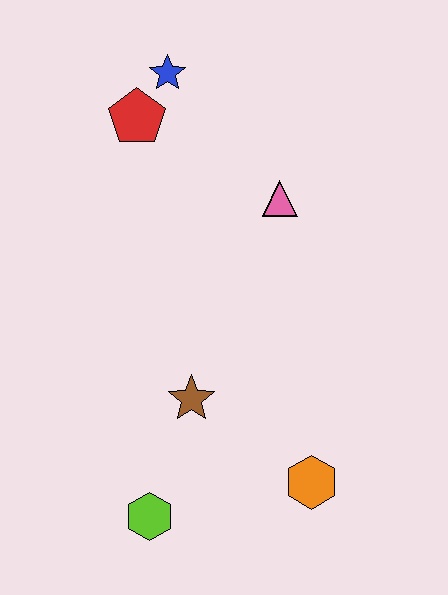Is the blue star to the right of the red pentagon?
Yes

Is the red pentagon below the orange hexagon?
No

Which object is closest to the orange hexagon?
The brown star is closest to the orange hexagon.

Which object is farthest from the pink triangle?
The lime hexagon is farthest from the pink triangle.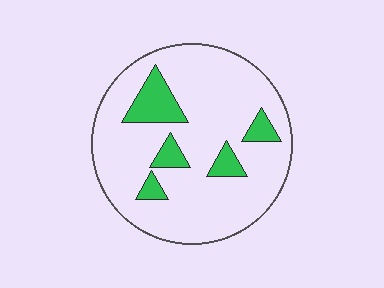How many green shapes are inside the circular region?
5.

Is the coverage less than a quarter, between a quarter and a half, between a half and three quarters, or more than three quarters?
Less than a quarter.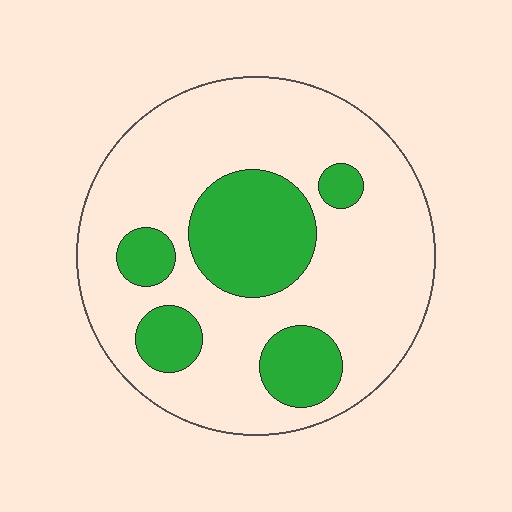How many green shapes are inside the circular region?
5.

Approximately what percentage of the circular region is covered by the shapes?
Approximately 25%.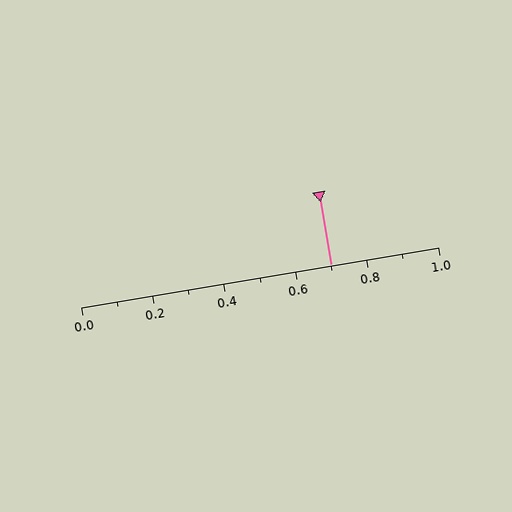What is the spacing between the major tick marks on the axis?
The major ticks are spaced 0.2 apart.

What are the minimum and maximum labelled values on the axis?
The axis runs from 0.0 to 1.0.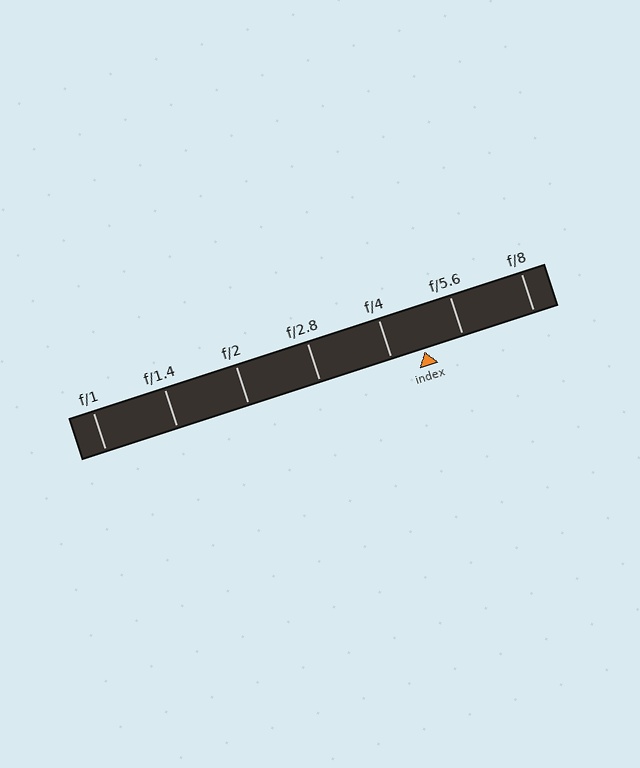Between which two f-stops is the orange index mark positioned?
The index mark is between f/4 and f/5.6.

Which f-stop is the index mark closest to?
The index mark is closest to f/4.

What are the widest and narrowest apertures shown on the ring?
The widest aperture shown is f/1 and the narrowest is f/8.